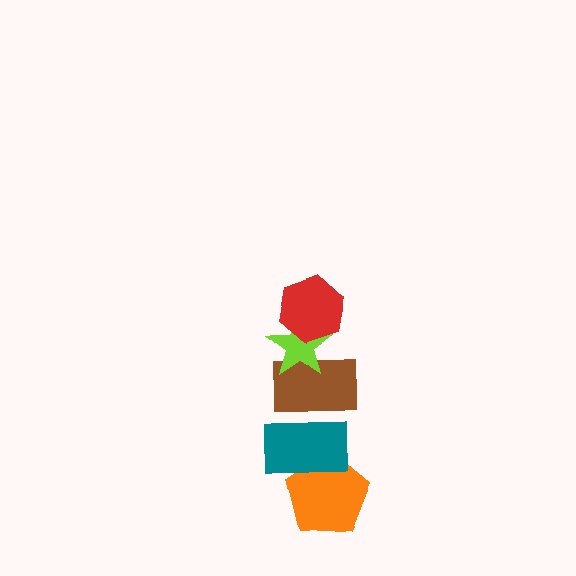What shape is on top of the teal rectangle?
The brown rectangle is on top of the teal rectangle.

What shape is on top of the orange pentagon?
The teal rectangle is on top of the orange pentagon.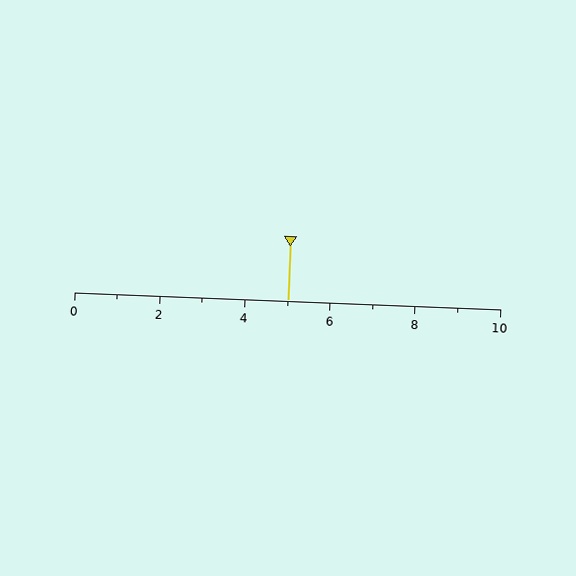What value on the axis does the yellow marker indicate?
The marker indicates approximately 5.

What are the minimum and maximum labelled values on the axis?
The axis runs from 0 to 10.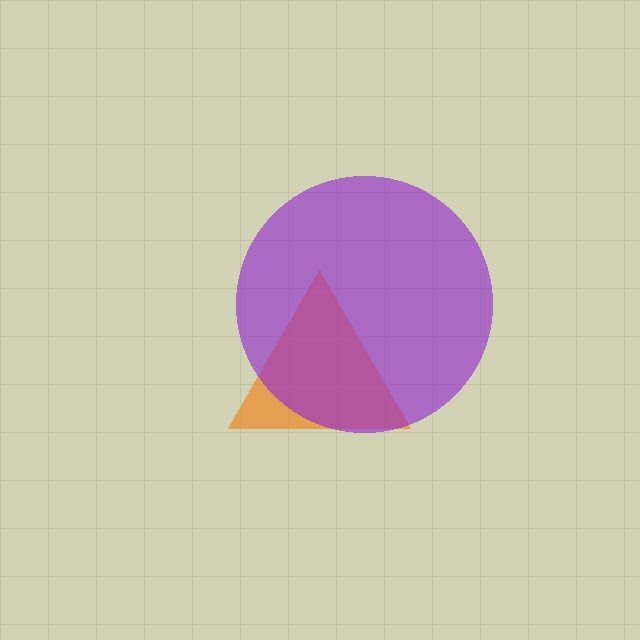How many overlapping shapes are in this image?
There are 2 overlapping shapes in the image.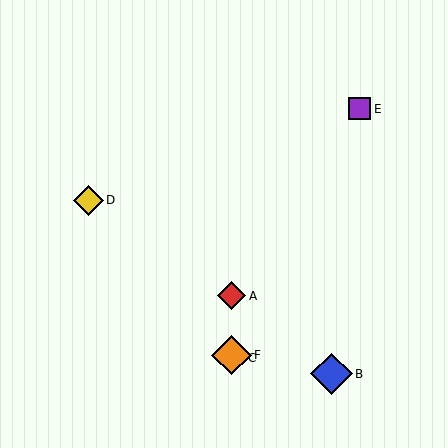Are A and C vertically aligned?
Yes, both are at x≈231.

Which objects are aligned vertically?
Objects A, C, F are aligned vertically.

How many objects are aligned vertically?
3 objects (A, C, F) are aligned vertically.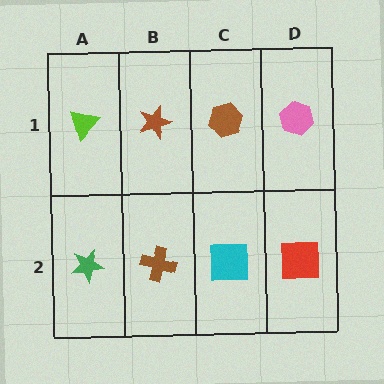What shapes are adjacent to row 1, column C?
A cyan square (row 2, column C), a brown star (row 1, column B), a pink hexagon (row 1, column D).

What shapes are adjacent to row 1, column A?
A green star (row 2, column A), a brown star (row 1, column B).